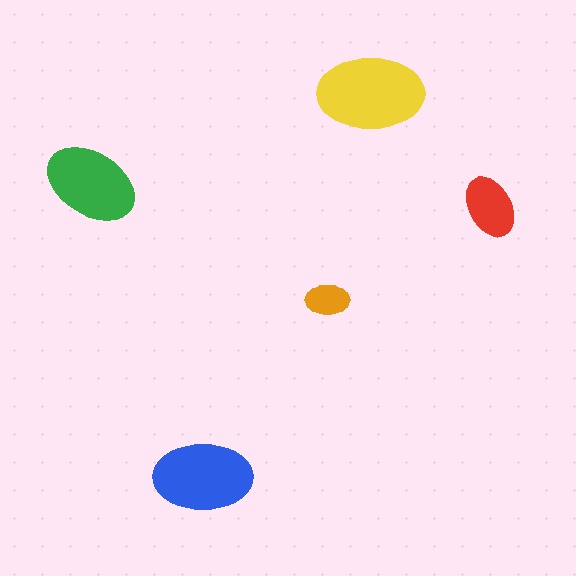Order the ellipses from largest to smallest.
the yellow one, the blue one, the green one, the red one, the orange one.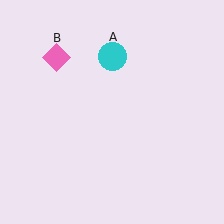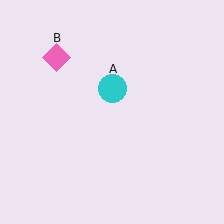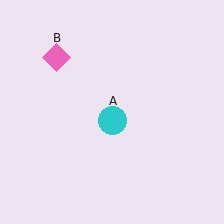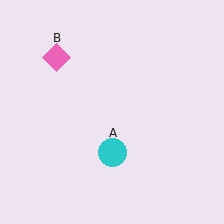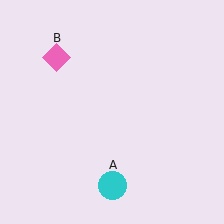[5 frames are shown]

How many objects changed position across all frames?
1 object changed position: cyan circle (object A).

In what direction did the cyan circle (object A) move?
The cyan circle (object A) moved down.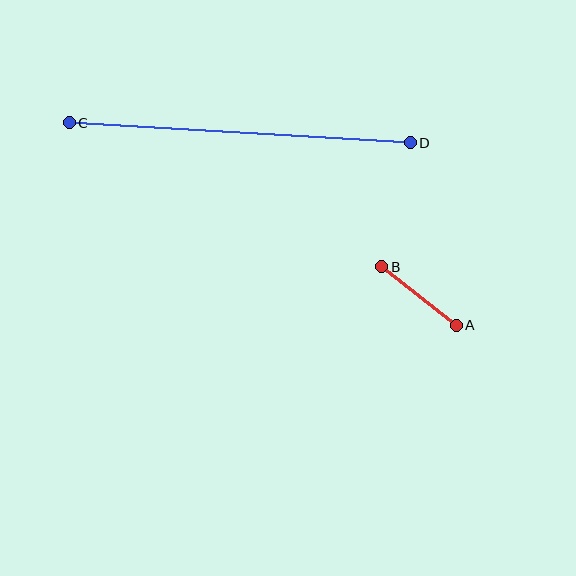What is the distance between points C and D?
The distance is approximately 342 pixels.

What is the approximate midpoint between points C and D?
The midpoint is at approximately (240, 133) pixels.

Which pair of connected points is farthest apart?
Points C and D are farthest apart.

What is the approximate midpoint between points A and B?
The midpoint is at approximately (419, 296) pixels.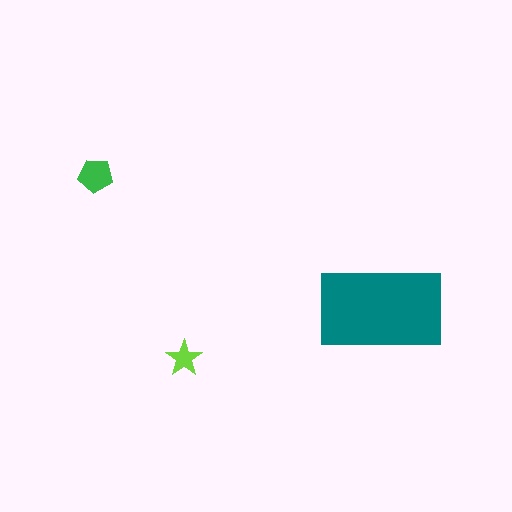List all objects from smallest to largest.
The lime star, the green pentagon, the teal rectangle.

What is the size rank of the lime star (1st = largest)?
3rd.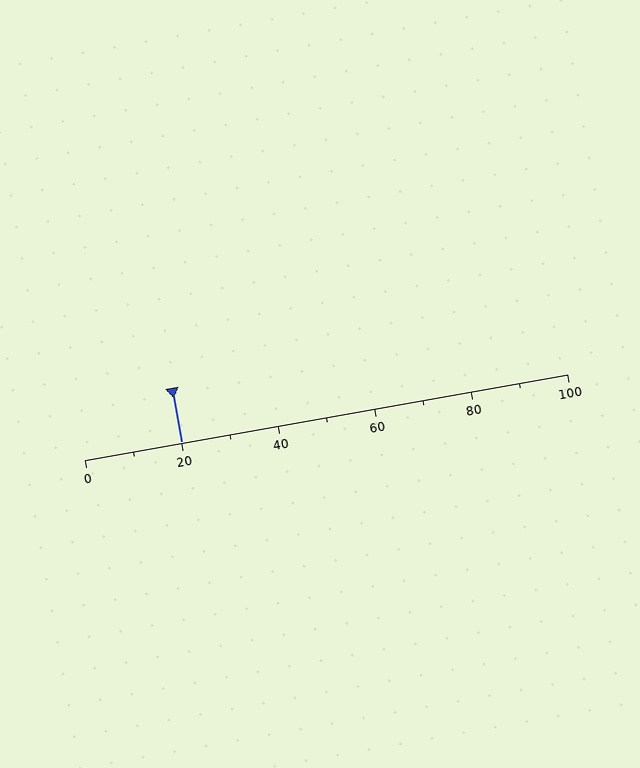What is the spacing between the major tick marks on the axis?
The major ticks are spaced 20 apart.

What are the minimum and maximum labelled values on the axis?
The axis runs from 0 to 100.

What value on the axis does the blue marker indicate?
The marker indicates approximately 20.